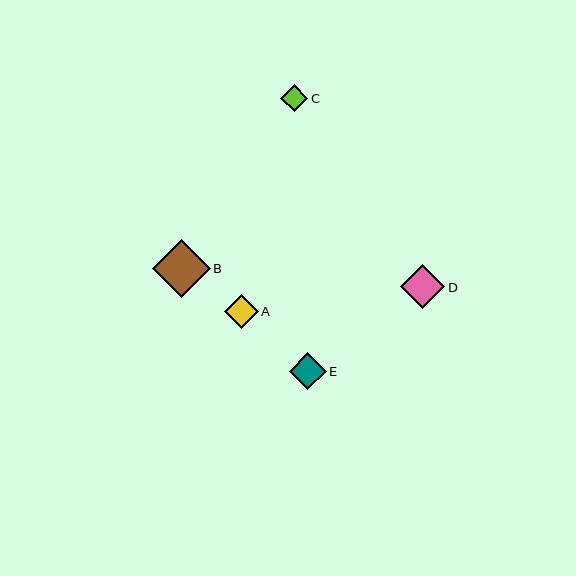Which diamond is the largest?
Diamond B is the largest with a size of approximately 57 pixels.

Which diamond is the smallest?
Diamond C is the smallest with a size of approximately 27 pixels.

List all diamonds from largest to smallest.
From largest to smallest: B, D, E, A, C.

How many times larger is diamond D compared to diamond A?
Diamond D is approximately 1.3 times the size of diamond A.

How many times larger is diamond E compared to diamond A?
Diamond E is approximately 1.1 times the size of diamond A.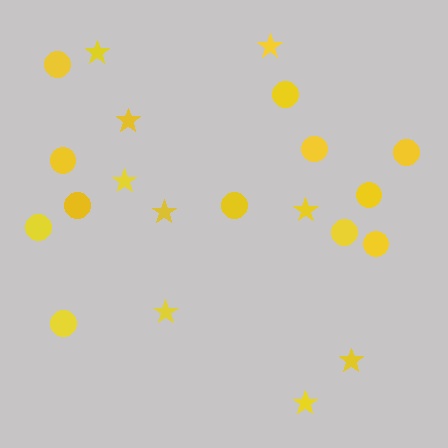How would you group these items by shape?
There are 2 groups: one group of circles (12) and one group of stars (9).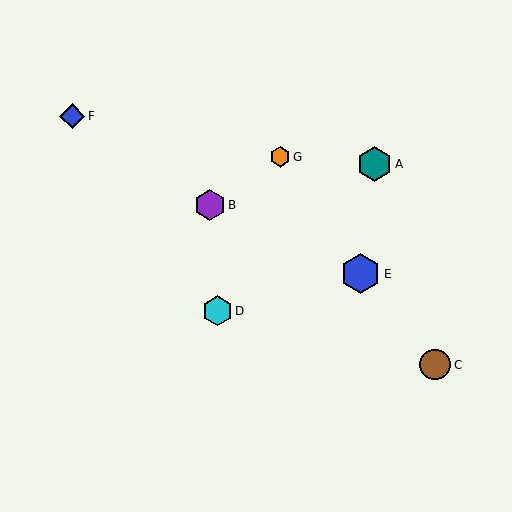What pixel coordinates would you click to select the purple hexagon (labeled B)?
Click at (210, 205) to select the purple hexagon B.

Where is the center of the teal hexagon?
The center of the teal hexagon is at (375, 164).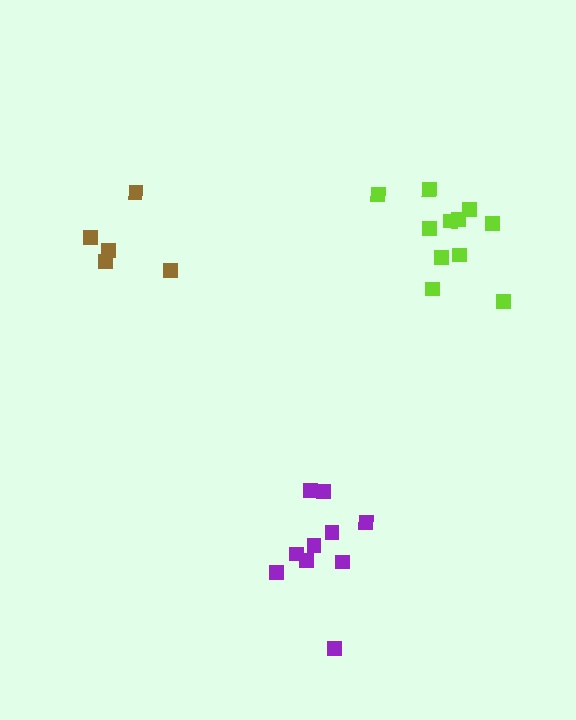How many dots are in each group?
Group 1: 10 dots, Group 2: 11 dots, Group 3: 5 dots (26 total).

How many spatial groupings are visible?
There are 3 spatial groupings.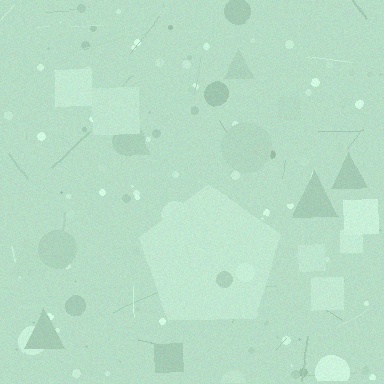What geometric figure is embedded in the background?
A pentagon is embedded in the background.